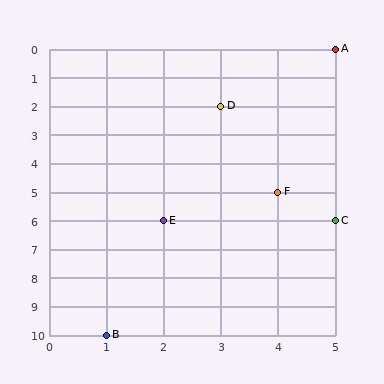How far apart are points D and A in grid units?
Points D and A are 2 columns and 2 rows apart (about 2.8 grid units diagonally).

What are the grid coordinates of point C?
Point C is at grid coordinates (5, 6).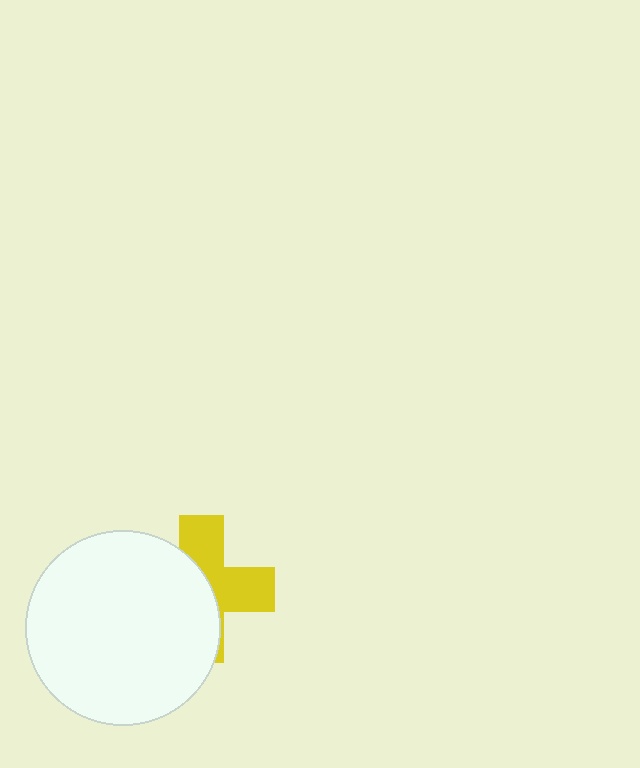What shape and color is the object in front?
The object in front is a white circle.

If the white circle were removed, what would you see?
You would see the complete yellow cross.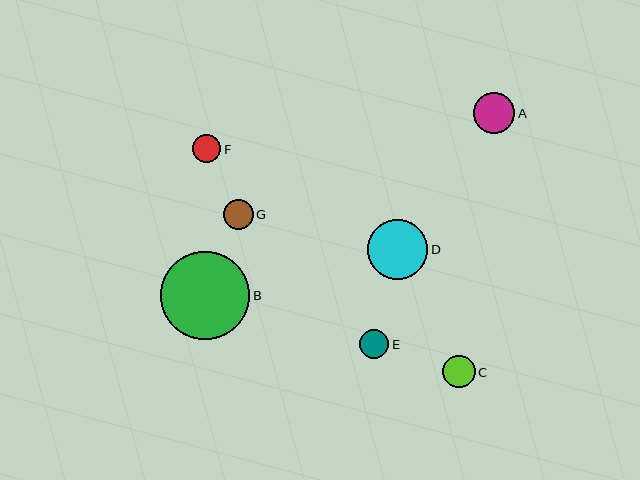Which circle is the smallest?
Circle F is the smallest with a size of approximately 28 pixels.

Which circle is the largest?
Circle B is the largest with a size of approximately 89 pixels.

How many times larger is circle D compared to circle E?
Circle D is approximately 2.1 times the size of circle E.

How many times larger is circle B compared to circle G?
Circle B is approximately 3.0 times the size of circle G.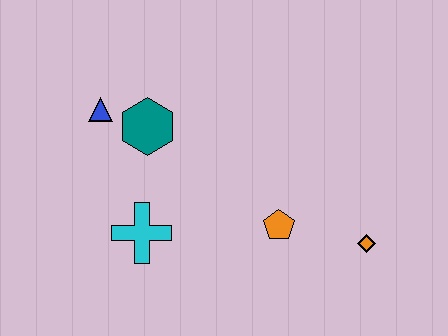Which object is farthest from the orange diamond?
The blue triangle is farthest from the orange diamond.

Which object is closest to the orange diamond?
The orange pentagon is closest to the orange diamond.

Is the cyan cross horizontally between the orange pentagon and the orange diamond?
No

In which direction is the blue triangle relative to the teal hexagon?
The blue triangle is to the left of the teal hexagon.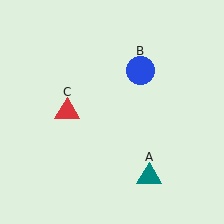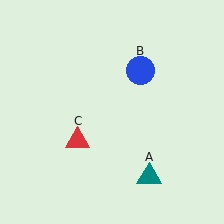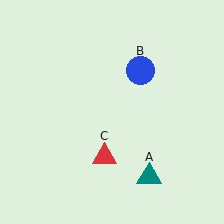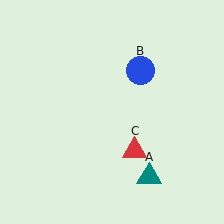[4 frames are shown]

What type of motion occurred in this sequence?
The red triangle (object C) rotated counterclockwise around the center of the scene.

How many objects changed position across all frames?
1 object changed position: red triangle (object C).